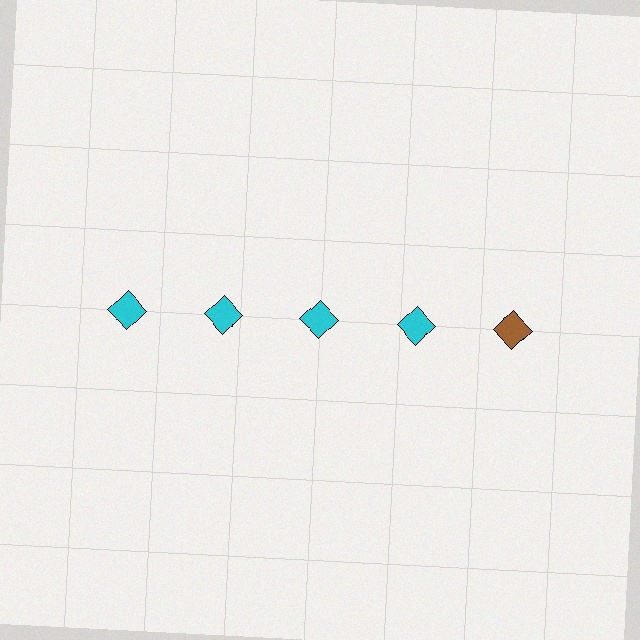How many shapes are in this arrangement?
There are 5 shapes arranged in a grid pattern.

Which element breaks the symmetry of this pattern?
The brown diamond in the top row, rightmost column breaks the symmetry. All other shapes are cyan diamonds.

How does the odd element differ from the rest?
It has a different color: brown instead of cyan.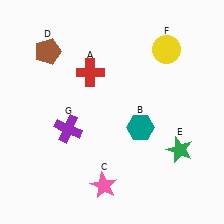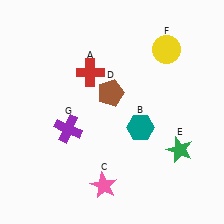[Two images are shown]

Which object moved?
The brown pentagon (D) moved right.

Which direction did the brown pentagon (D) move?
The brown pentagon (D) moved right.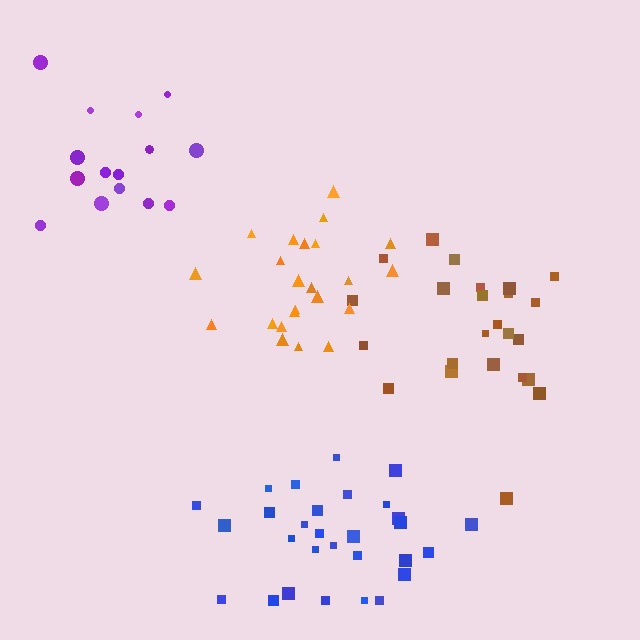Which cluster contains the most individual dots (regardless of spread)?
Blue (30).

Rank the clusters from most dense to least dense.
blue, brown, orange, purple.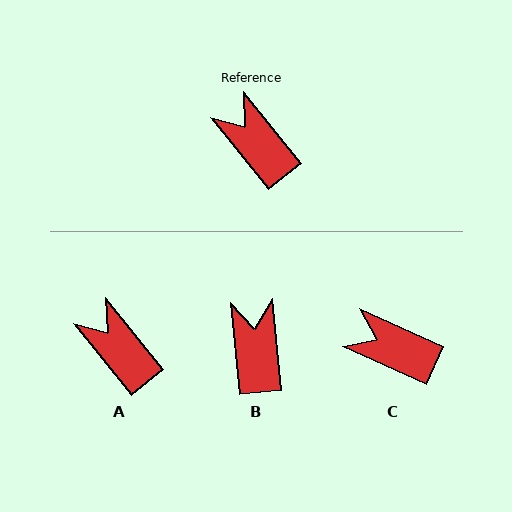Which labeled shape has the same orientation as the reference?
A.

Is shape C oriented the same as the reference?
No, it is off by about 27 degrees.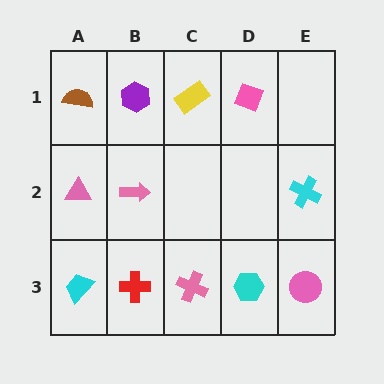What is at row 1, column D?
A pink diamond.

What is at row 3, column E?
A pink circle.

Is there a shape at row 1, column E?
No, that cell is empty.